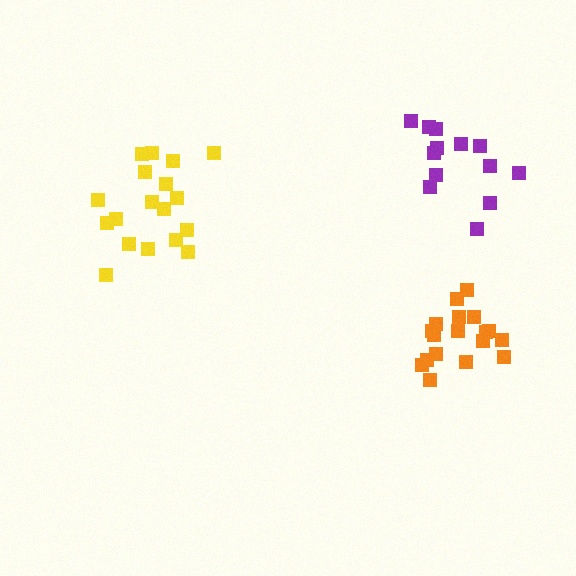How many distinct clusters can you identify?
There are 3 distinct clusters.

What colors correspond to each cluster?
The clusters are colored: yellow, orange, purple.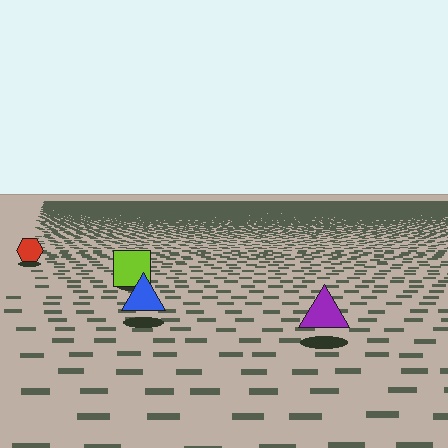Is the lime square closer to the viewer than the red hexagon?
Yes. The lime square is closer — you can tell from the texture gradient: the ground texture is coarser near it.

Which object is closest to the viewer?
The purple triangle is closest. The texture marks near it are larger and more spread out.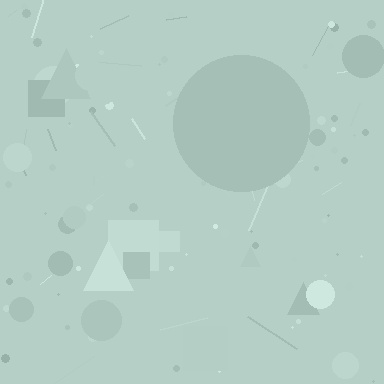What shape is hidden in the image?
A circle is hidden in the image.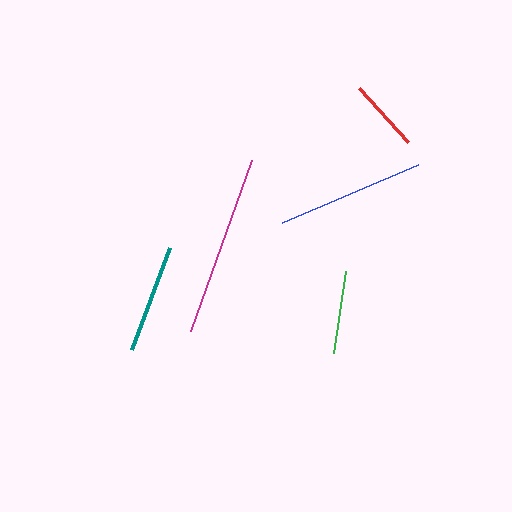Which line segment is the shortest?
The red line is the shortest at approximately 74 pixels.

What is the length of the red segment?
The red segment is approximately 74 pixels long.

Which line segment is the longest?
The magenta line is the longest at approximately 181 pixels.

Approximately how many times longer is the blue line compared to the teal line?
The blue line is approximately 1.4 times the length of the teal line.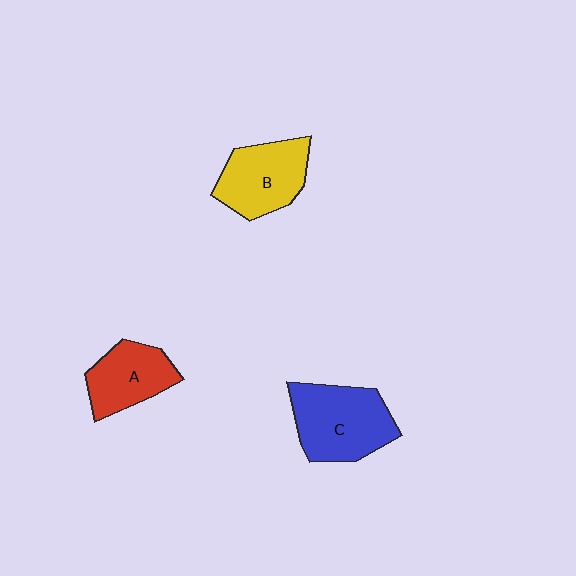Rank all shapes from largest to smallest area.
From largest to smallest: C (blue), B (yellow), A (red).